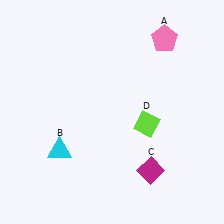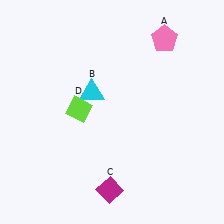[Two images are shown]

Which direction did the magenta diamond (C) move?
The magenta diamond (C) moved left.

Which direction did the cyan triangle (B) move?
The cyan triangle (B) moved up.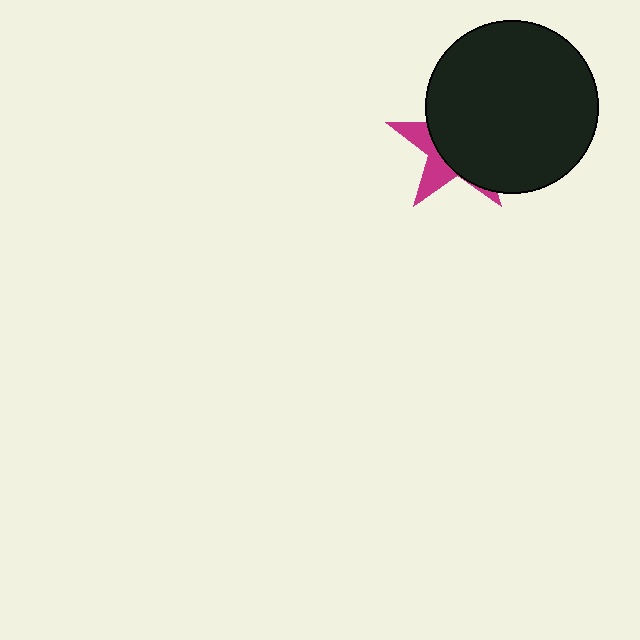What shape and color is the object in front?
The object in front is a black circle.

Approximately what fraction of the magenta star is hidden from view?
Roughly 69% of the magenta star is hidden behind the black circle.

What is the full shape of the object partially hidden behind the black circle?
The partially hidden object is a magenta star.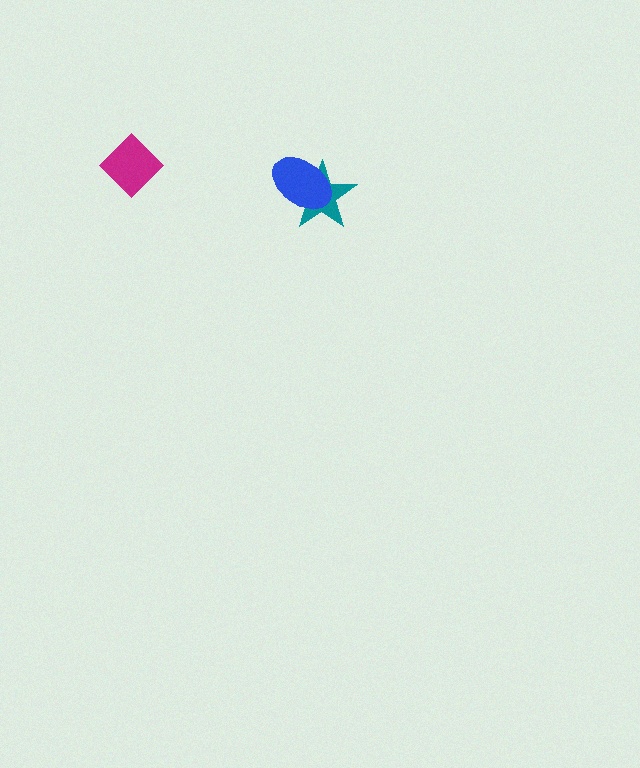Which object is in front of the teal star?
The blue ellipse is in front of the teal star.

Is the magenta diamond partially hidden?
No, no other shape covers it.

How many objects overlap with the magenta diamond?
0 objects overlap with the magenta diamond.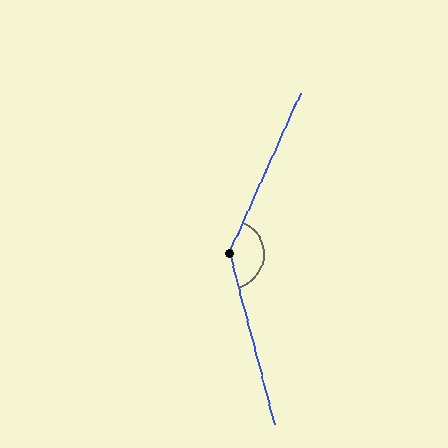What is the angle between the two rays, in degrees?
Approximately 141 degrees.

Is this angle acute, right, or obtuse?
It is obtuse.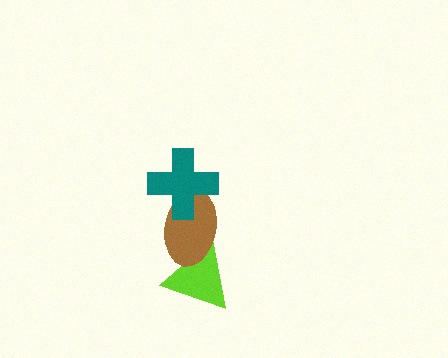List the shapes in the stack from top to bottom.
From top to bottom: the teal cross, the brown ellipse, the lime triangle.